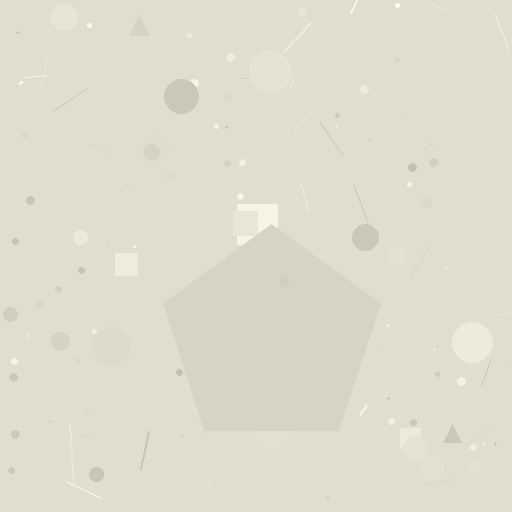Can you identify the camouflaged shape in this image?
The camouflaged shape is a pentagon.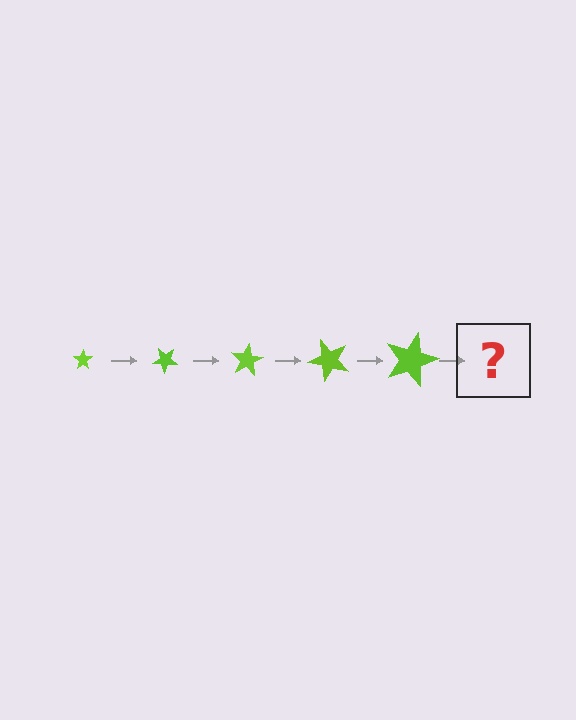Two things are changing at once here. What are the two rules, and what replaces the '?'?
The two rules are that the star grows larger each step and it rotates 40 degrees each step. The '?' should be a star, larger than the previous one and rotated 200 degrees from the start.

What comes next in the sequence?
The next element should be a star, larger than the previous one and rotated 200 degrees from the start.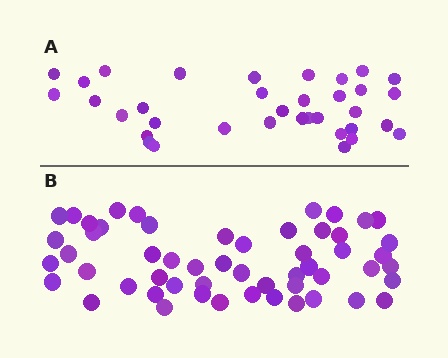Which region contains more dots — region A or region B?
Region B (the bottom region) has more dots.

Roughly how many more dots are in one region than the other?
Region B has approximately 20 more dots than region A.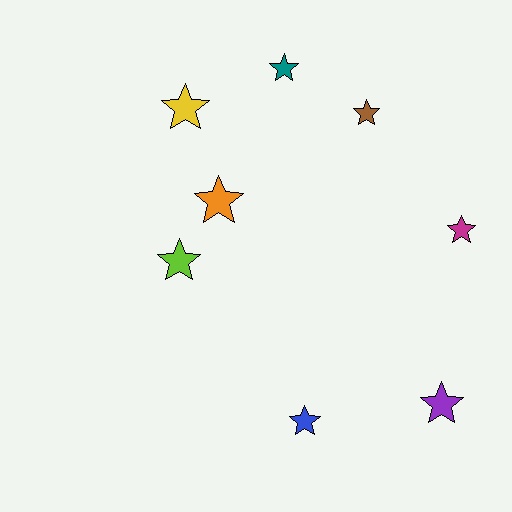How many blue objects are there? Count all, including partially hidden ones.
There is 1 blue object.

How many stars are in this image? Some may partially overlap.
There are 8 stars.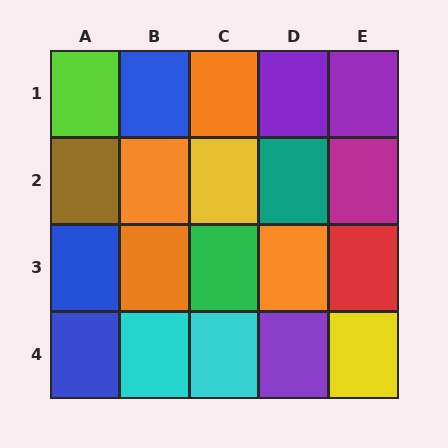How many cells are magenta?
1 cell is magenta.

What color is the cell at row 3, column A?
Blue.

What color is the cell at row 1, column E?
Purple.